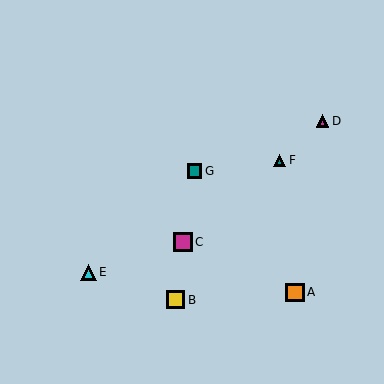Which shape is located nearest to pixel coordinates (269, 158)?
The teal triangle (labeled F) at (280, 160) is nearest to that location.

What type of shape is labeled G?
Shape G is a teal square.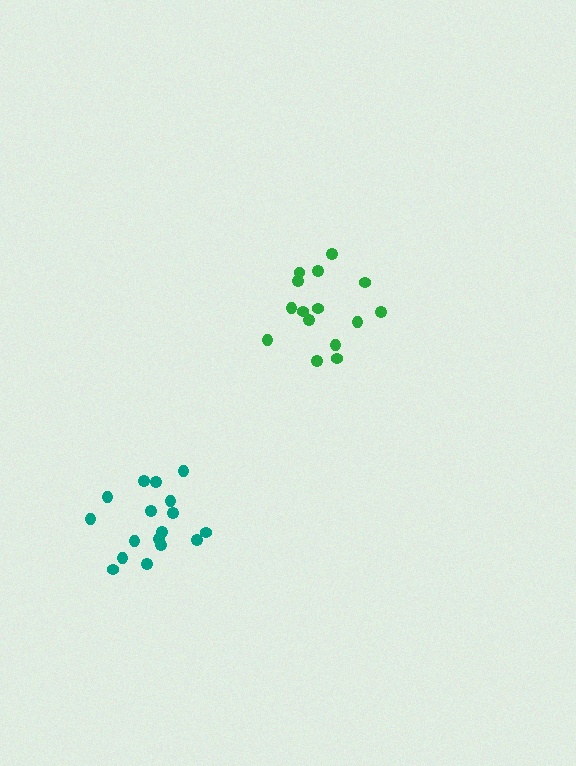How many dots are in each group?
Group 1: 17 dots, Group 2: 15 dots (32 total).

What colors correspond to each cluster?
The clusters are colored: teal, green.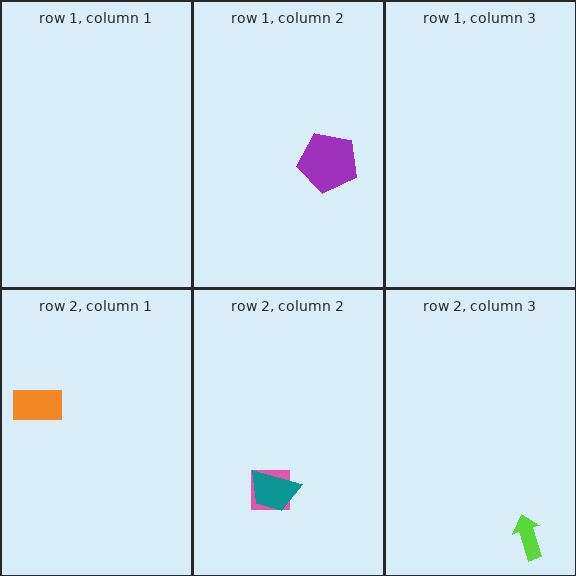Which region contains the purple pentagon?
The row 1, column 2 region.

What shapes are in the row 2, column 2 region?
The pink square, the teal trapezoid.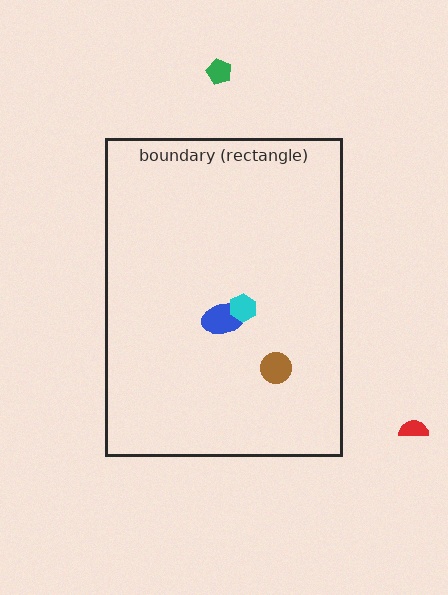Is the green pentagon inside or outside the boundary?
Outside.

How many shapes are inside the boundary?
3 inside, 2 outside.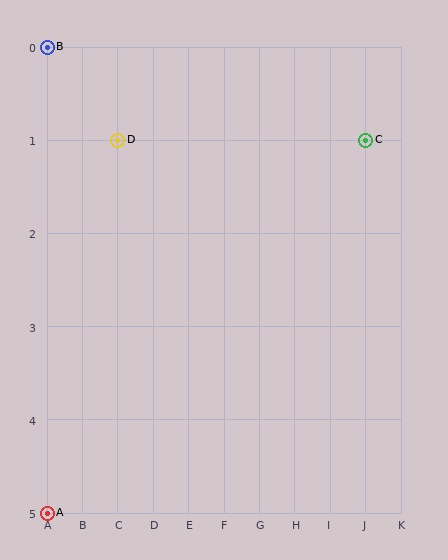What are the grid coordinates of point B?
Point B is at grid coordinates (A, 0).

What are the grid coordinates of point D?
Point D is at grid coordinates (C, 1).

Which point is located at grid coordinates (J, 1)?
Point C is at (J, 1).